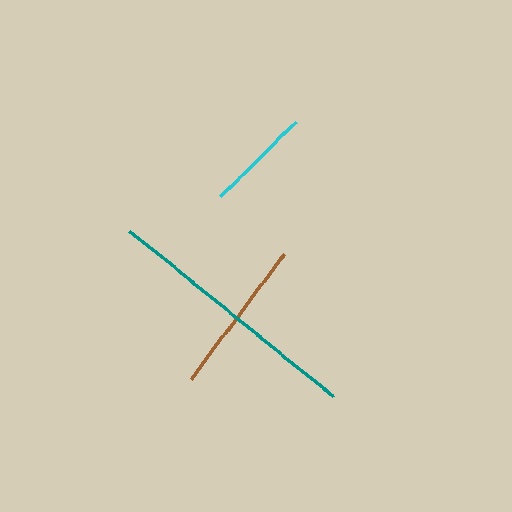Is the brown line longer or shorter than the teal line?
The teal line is longer than the brown line.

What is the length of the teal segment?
The teal segment is approximately 262 pixels long.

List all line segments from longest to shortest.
From longest to shortest: teal, brown, cyan.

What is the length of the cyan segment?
The cyan segment is approximately 106 pixels long.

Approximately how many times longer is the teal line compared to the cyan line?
The teal line is approximately 2.5 times the length of the cyan line.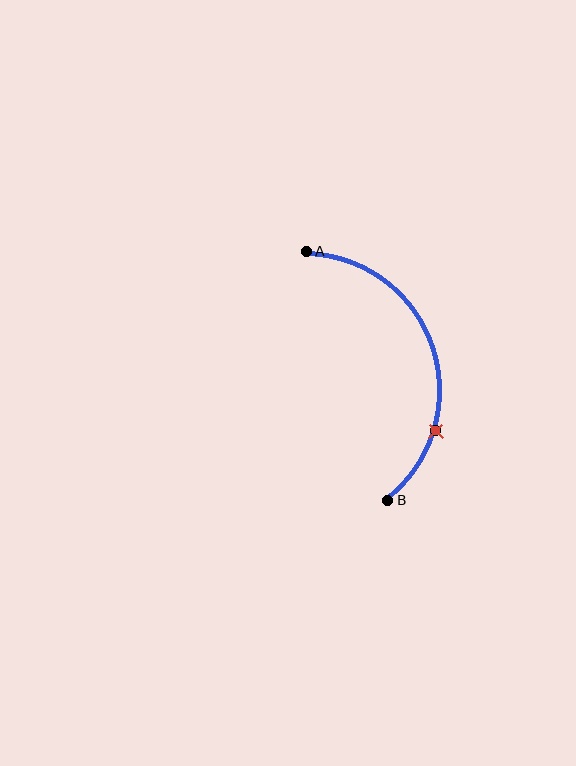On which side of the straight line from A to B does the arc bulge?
The arc bulges to the right of the straight line connecting A and B.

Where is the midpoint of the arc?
The arc midpoint is the point on the curve farthest from the straight line joining A and B. It sits to the right of that line.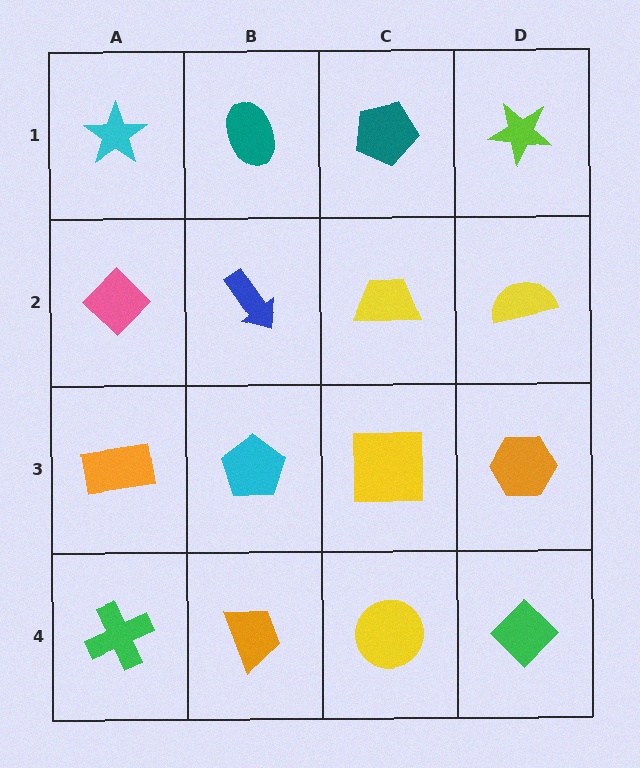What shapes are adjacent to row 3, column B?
A blue arrow (row 2, column B), an orange trapezoid (row 4, column B), an orange rectangle (row 3, column A), a yellow square (row 3, column C).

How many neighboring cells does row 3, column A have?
3.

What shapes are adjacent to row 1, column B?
A blue arrow (row 2, column B), a cyan star (row 1, column A), a teal pentagon (row 1, column C).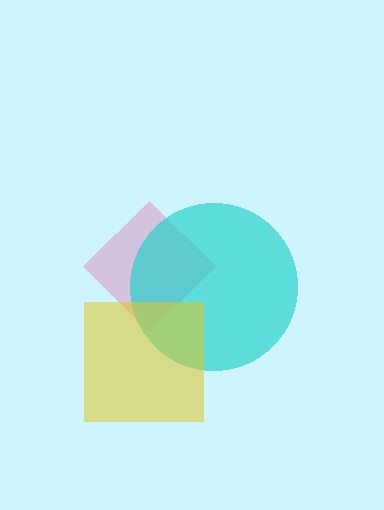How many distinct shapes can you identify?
There are 3 distinct shapes: a pink diamond, a cyan circle, a yellow square.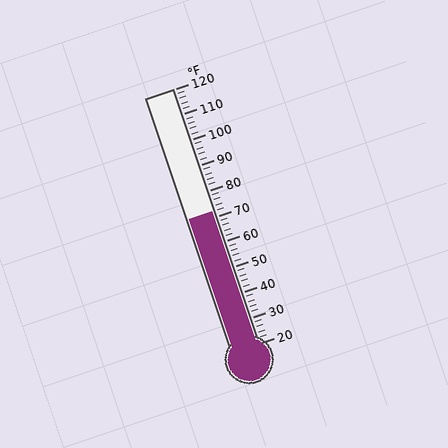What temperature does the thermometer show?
The thermometer shows approximately 72°F.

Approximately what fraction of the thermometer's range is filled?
The thermometer is filled to approximately 50% of its range.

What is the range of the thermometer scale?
The thermometer scale ranges from 20°F to 120°F.